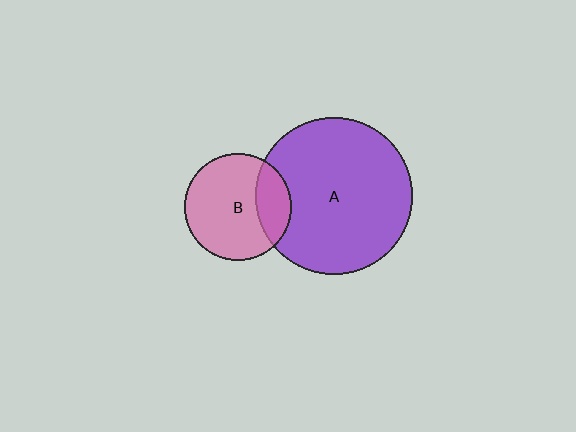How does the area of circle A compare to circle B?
Approximately 2.2 times.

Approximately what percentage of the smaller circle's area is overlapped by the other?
Approximately 25%.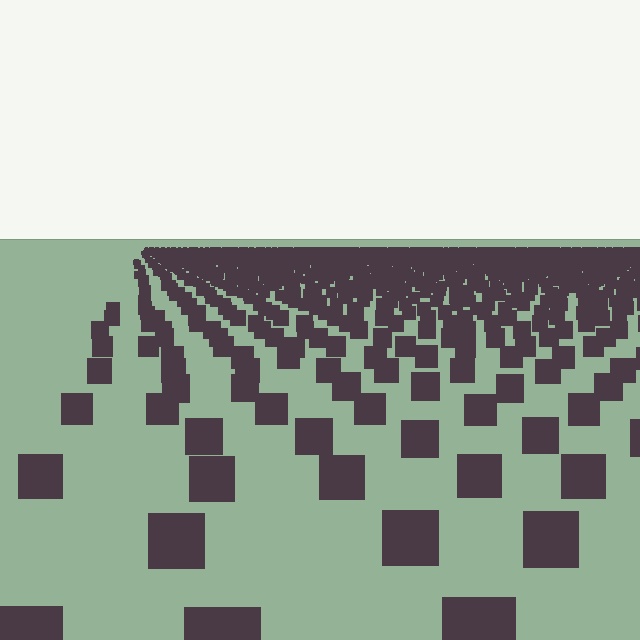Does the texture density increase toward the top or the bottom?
Density increases toward the top.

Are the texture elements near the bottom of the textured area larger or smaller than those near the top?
Larger. Near the bottom, elements are closer to the viewer and appear at a bigger on-screen size.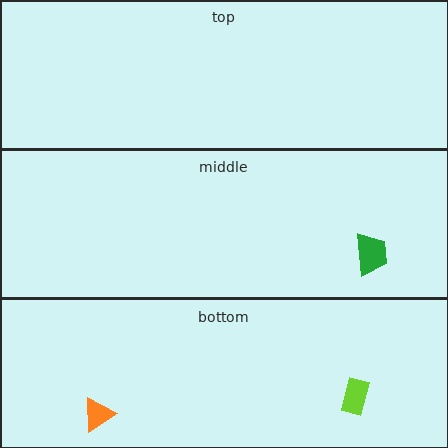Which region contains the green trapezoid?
The middle region.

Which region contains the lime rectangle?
The bottom region.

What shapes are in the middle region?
The green trapezoid.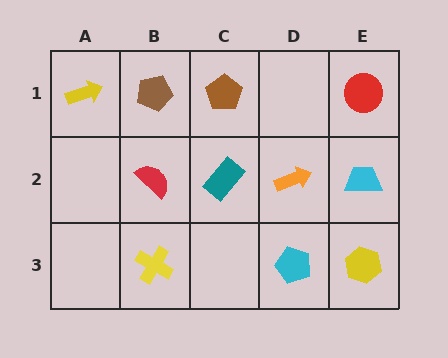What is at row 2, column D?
An orange arrow.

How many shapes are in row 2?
4 shapes.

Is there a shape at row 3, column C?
No, that cell is empty.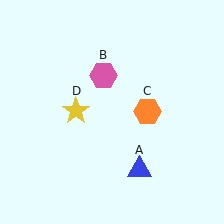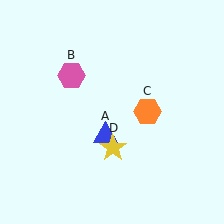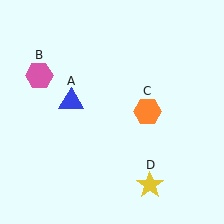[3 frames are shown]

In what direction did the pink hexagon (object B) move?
The pink hexagon (object B) moved left.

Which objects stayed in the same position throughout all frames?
Orange hexagon (object C) remained stationary.